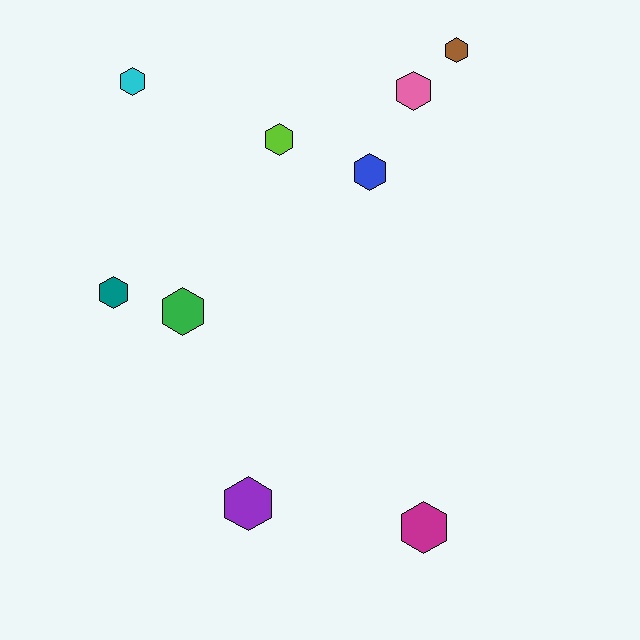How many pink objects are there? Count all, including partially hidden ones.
There is 1 pink object.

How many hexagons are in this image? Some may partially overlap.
There are 9 hexagons.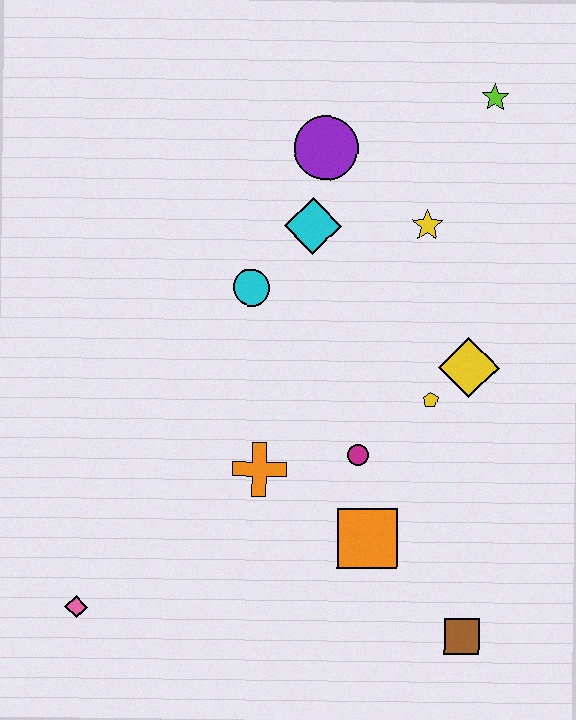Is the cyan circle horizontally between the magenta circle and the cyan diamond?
No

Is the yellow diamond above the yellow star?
No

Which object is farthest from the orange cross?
The lime star is farthest from the orange cross.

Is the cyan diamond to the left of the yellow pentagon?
Yes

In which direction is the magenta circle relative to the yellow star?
The magenta circle is below the yellow star.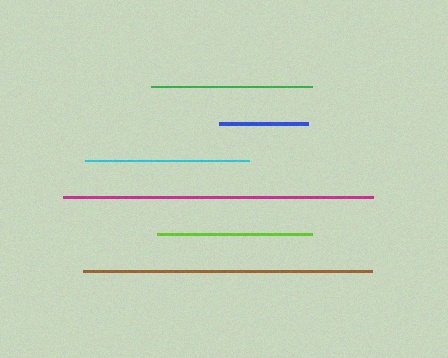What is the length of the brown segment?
The brown segment is approximately 289 pixels long.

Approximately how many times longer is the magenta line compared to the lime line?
The magenta line is approximately 2.0 times the length of the lime line.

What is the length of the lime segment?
The lime segment is approximately 156 pixels long.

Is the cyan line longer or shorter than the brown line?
The brown line is longer than the cyan line.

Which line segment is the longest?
The magenta line is the longest at approximately 310 pixels.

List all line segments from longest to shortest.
From longest to shortest: magenta, brown, cyan, green, lime, blue.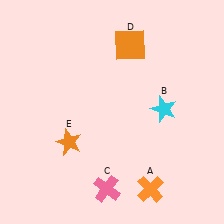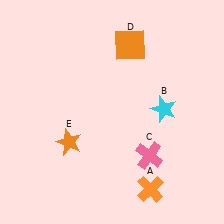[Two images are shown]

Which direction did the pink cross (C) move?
The pink cross (C) moved right.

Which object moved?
The pink cross (C) moved right.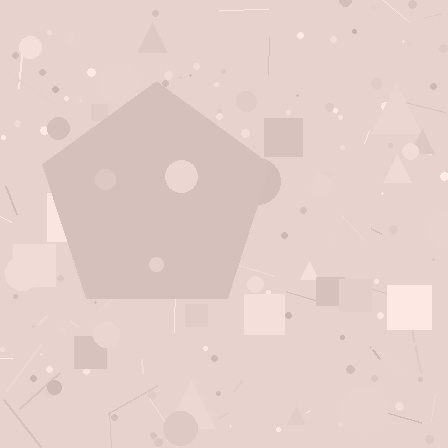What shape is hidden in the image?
A pentagon is hidden in the image.